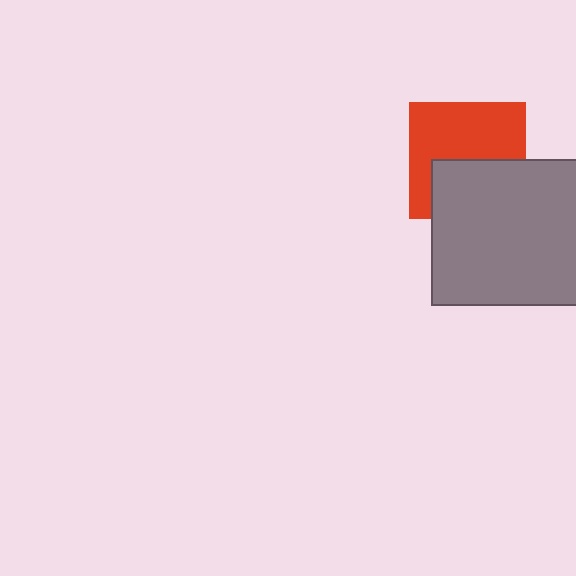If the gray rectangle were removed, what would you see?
You would see the complete red square.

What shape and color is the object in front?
The object in front is a gray rectangle.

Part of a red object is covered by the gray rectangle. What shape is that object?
It is a square.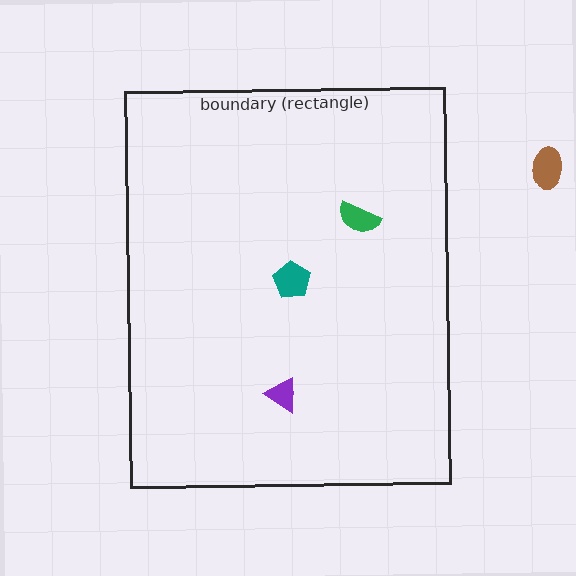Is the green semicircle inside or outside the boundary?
Inside.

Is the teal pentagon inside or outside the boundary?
Inside.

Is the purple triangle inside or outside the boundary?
Inside.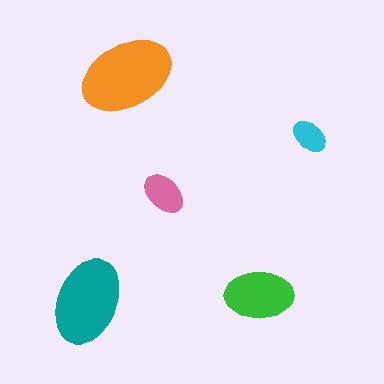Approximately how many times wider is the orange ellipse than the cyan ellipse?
About 2.5 times wider.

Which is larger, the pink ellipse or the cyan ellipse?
The pink one.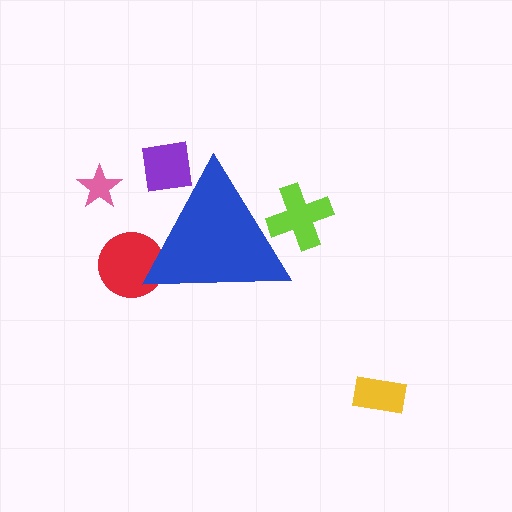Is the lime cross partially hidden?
Yes, the lime cross is partially hidden behind the blue triangle.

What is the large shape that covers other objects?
A blue triangle.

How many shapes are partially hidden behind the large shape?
3 shapes are partially hidden.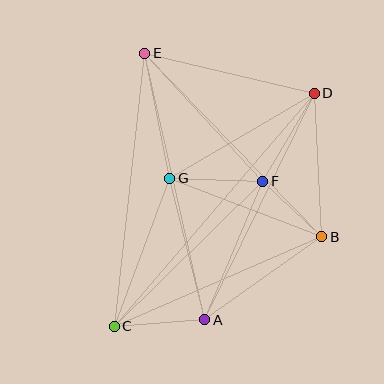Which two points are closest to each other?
Points B and F are closest to each other.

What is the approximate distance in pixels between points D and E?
The distance between D and E is approximately 174 pixels.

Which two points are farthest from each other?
Points C and D are farthest from each other.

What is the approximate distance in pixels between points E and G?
The distance between E and G is approximately 127 pixels.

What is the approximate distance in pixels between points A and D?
The distance between A and D is approximately 252 pixels.